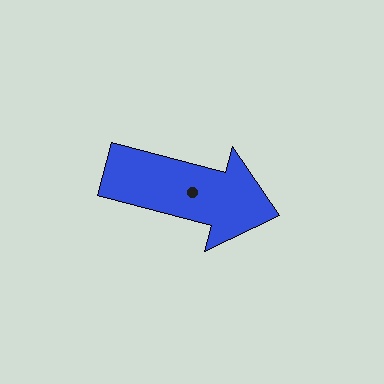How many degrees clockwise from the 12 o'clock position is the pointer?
Approximately 105 degrees.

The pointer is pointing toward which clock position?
Roughly 3 o'clock.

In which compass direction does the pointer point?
East.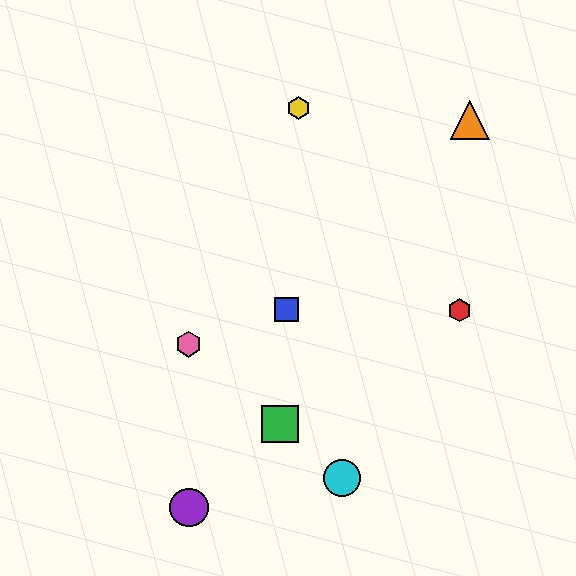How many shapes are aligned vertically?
2 shapes (the purple circle, the pink hexagon) are aligned vertically.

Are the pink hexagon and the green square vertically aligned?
No, the pink hexagon is at x≈189 and the green square is at x≈280.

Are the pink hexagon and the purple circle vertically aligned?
Yes, both are at x≈189.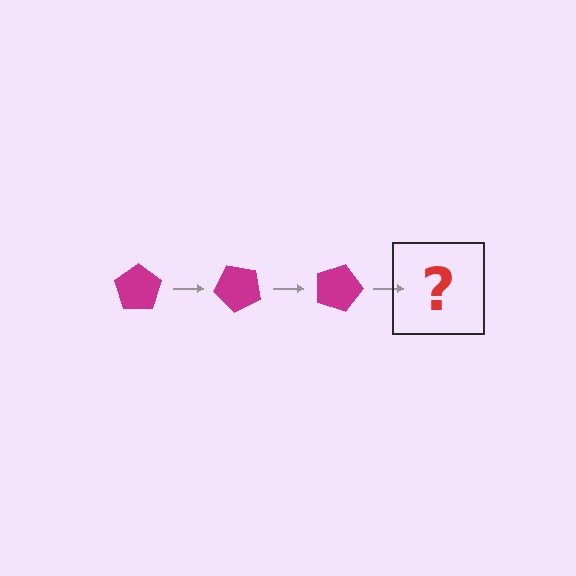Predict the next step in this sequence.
The next step is a magenta pentagon rotated 135 degrees.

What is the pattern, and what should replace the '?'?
The pattern is that the pentagon rotates 45 degrees each step. The '?' should be a magenta pentagon rotated 135 degrees.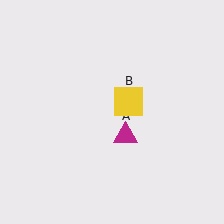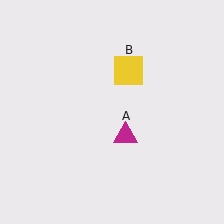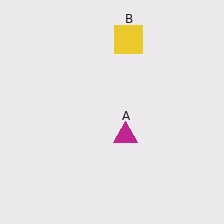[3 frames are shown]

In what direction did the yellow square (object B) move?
The yellow square (object B) moved up.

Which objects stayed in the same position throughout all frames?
Magenta triangle (object A) remained stationary.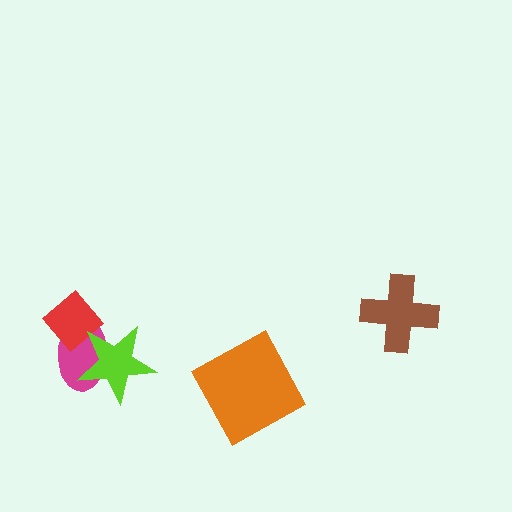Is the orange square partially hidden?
No, no other shape covers it.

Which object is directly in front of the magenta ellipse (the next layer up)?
The red diamond is directly in front of the magenta ellipse.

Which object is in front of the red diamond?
The lime star is in front of the red diamond.